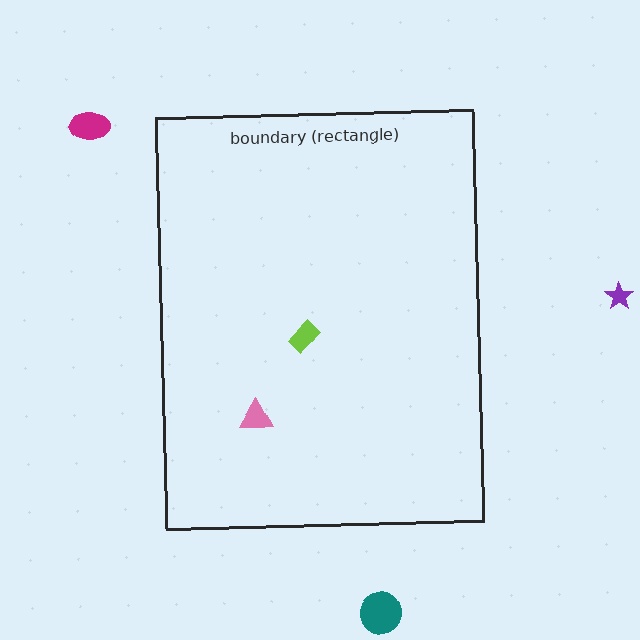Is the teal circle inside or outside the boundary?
Outside.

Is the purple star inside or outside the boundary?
Outside.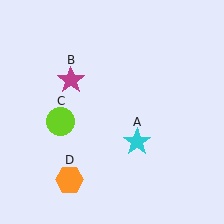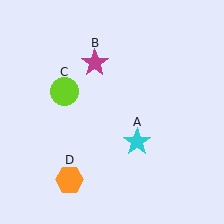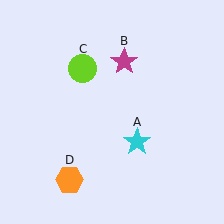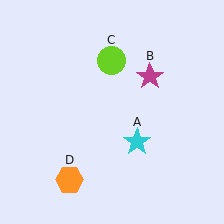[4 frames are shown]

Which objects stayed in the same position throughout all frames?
Cyan star (object A) and orange hexagon (object D) remained stationary.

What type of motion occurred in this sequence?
The magenta star (object B), lime circle (object C) rotated clockwise around the center of the scene.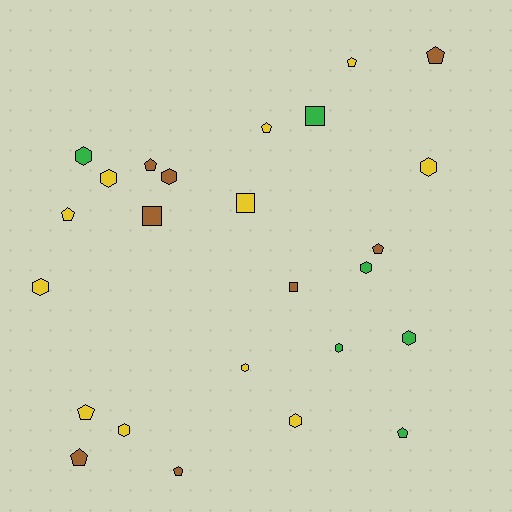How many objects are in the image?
There are 25 objects.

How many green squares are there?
There is 1 green square.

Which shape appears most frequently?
Hexagon, with 11 objects.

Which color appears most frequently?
Yellow, with 11 objects.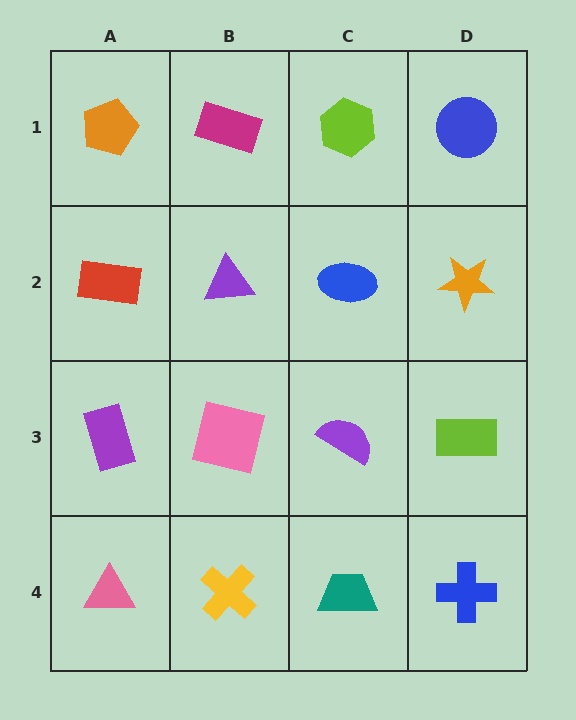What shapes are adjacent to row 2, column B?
A magenta rectangle (row 1, column B), a pink square (row 3, column B), a red rectangle (row 2, column A), a blue ellipse (row 2, column C).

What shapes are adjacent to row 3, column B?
A purple triangle (row 2, column B), a yellow cross (row 4, column B), a purple rectangle (row 3, column A), a purple semicircle (row 3, column C).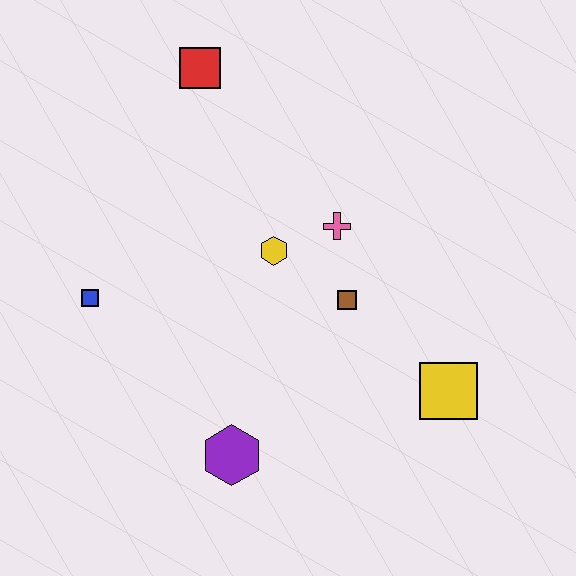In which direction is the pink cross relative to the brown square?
The pink cross is above the brown square.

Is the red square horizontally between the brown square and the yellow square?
No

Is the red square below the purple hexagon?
No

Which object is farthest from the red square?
The yellow square is farthest from the red square.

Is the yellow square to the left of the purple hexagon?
No